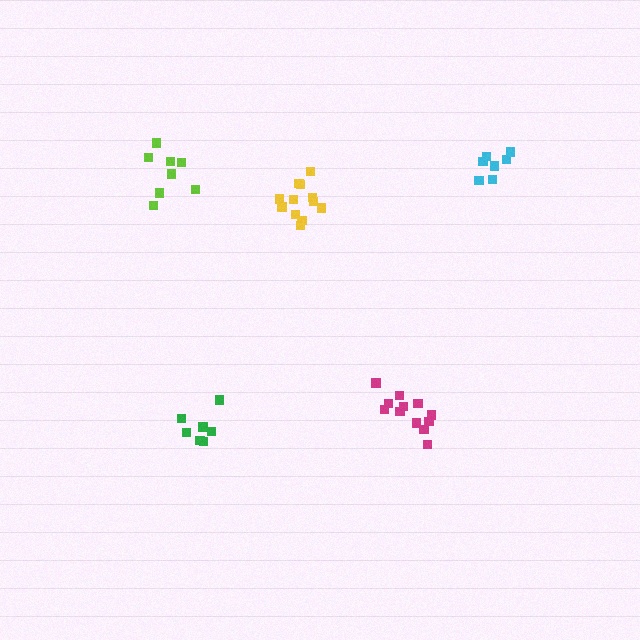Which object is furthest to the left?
The lime cluster is leftmost.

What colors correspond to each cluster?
The clusters are colored: cyan, lime, green, magenta, yellow.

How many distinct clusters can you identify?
There are 5 distinct clusters.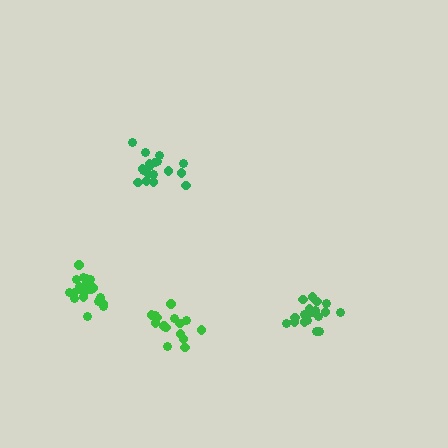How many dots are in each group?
Group 1: 20 dots, Group 2: 18 dots, Group 3: 15 dots, Group 4: 20 dots (73 total).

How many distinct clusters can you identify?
There are 4 distinct clusters.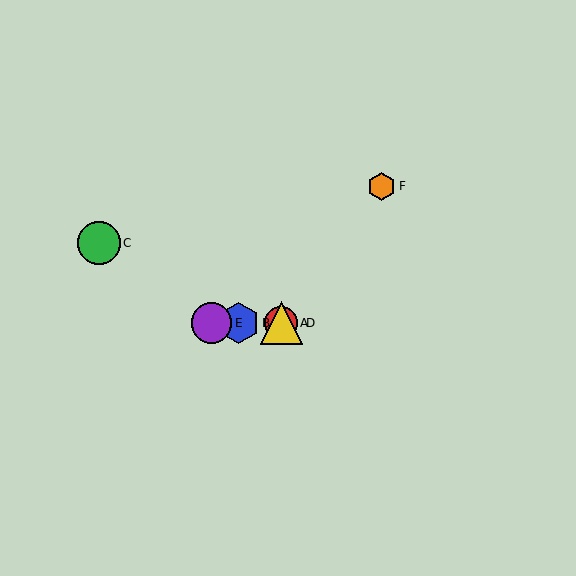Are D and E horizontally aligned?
Yes, both are at y≈323.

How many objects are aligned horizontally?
4 objects (A, B, D, E) are aligned horizontally.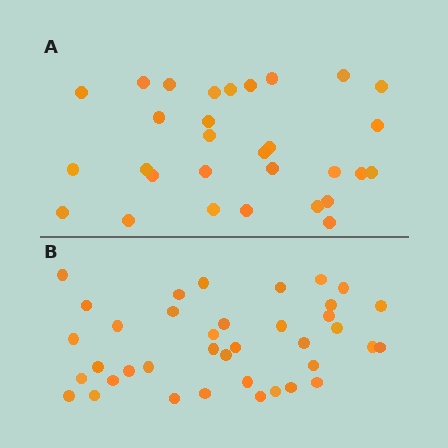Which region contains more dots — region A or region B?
Region B (the bottom region) has more dots.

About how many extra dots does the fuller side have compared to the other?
Region B has roughly 8 or so more dots than region A.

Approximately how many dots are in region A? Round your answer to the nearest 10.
About 30 dots.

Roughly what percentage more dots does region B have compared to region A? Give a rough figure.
About 25% more.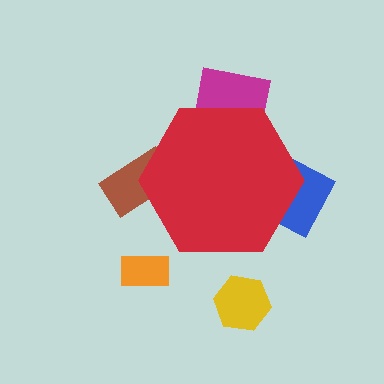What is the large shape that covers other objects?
A red hexagon.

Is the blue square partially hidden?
Yes, the blue square is partially hidden behind the red hexagon.